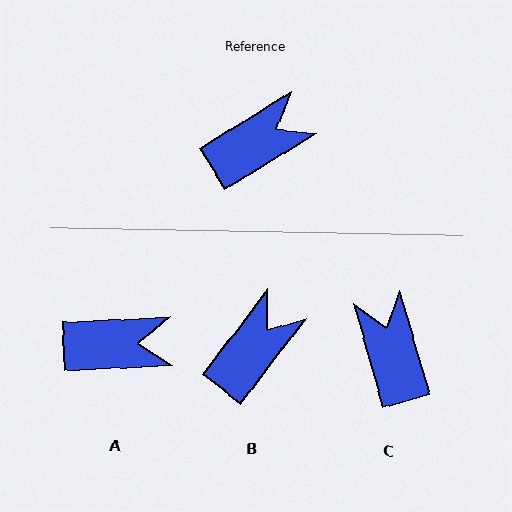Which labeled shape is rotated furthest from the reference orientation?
C, about 74 degrees away.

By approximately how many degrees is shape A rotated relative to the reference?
Approximately 29 degrees clockwise.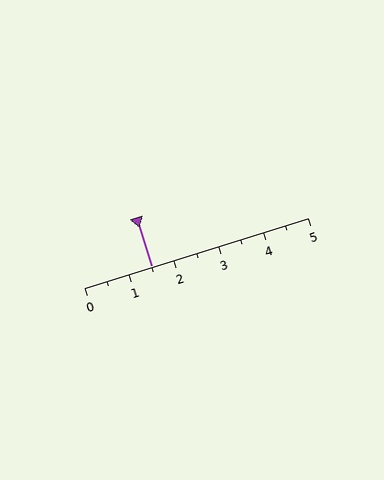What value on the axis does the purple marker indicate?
The marker indicates approximately 1.5.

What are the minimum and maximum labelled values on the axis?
The axis runs from 0 to 5.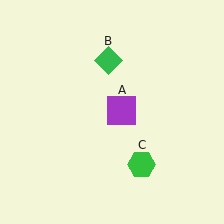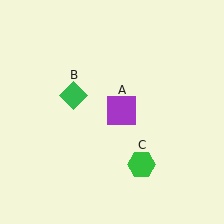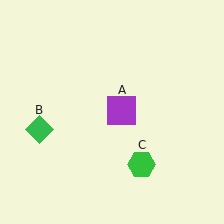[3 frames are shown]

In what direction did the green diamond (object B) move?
The green diamond (object B) moved down and to the left.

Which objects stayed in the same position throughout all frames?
Purple square (object A) and green hexagon (object C) remained stationary.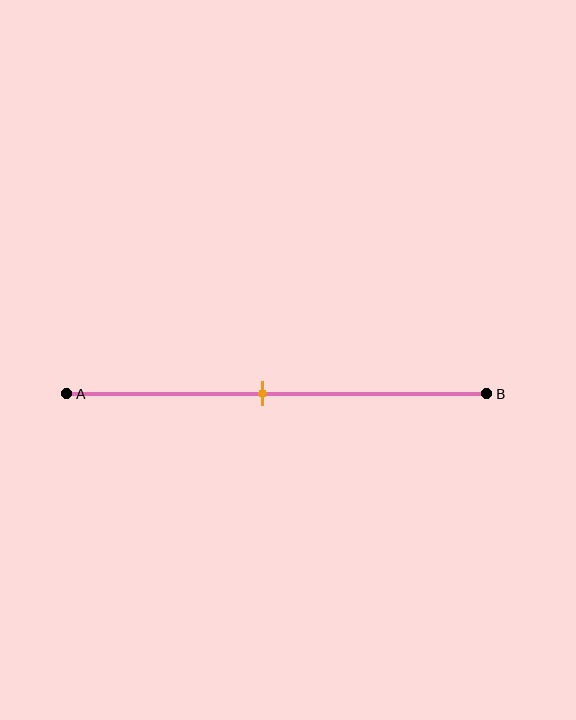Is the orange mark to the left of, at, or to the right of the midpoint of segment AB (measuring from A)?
The orange mark is to the left of the midpoint of segment AB.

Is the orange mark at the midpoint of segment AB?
No, the mark is at about 45% from A, not at the 50% midpoint.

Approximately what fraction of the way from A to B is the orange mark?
The orange mark is approximately 45% of the way from A to B.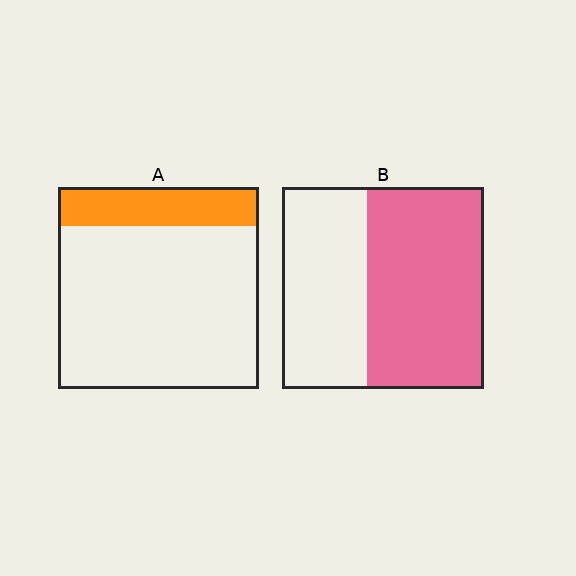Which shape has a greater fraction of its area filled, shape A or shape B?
Shape B.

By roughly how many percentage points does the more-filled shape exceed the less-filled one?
By roughly 40 percentage points (B over A).